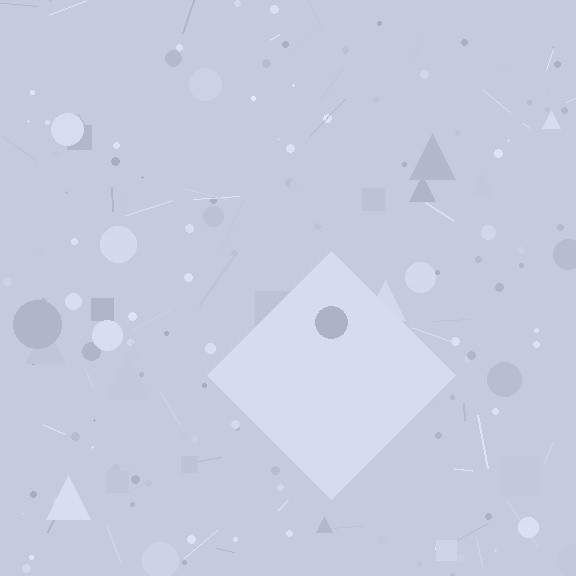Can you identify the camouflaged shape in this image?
The camouflaged shape is a diamond.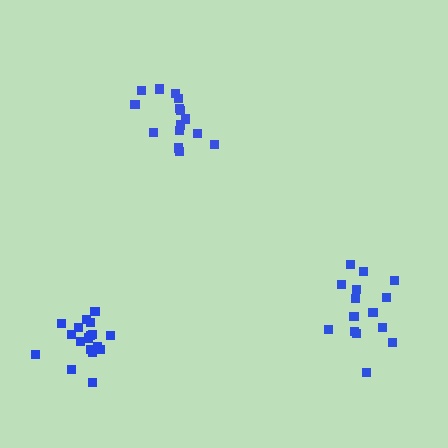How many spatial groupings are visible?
There are 3 spatial groupings.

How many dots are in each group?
Group 1: 15 dots, Group 2: 18 dots, Group 3: 15 dots (48 total).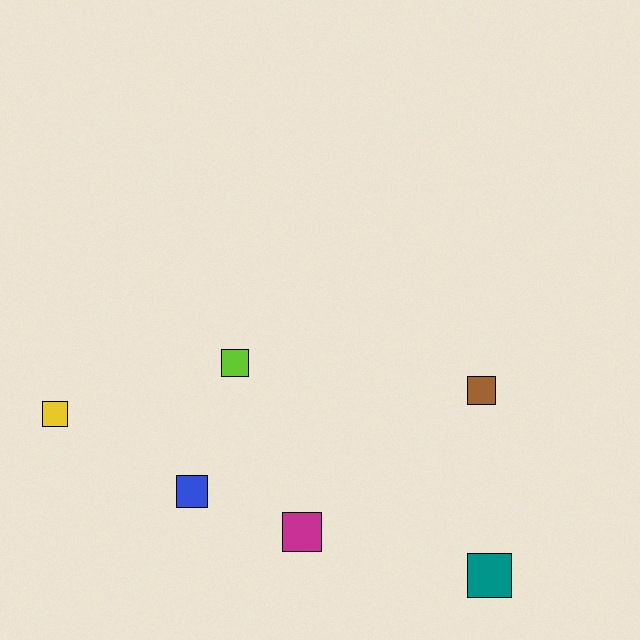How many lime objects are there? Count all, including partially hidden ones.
There is 1 lime object.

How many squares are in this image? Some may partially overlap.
There are 6 squares.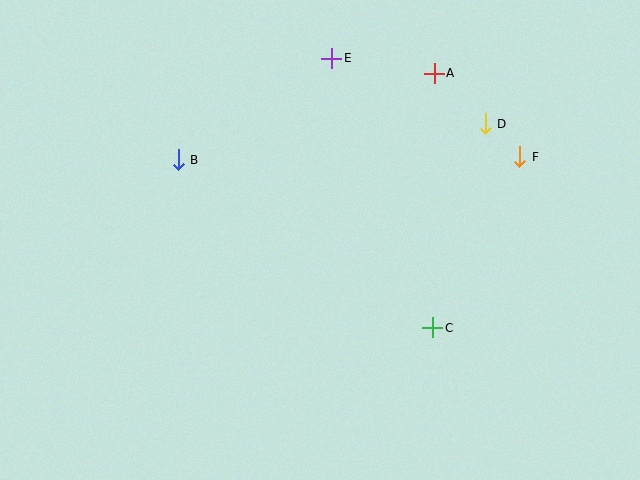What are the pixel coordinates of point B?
Point B is at (178, 160).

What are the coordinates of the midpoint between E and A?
The midpoint between E and A is at (383, 66).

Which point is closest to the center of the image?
Point C at (433, 328) is closest to the center.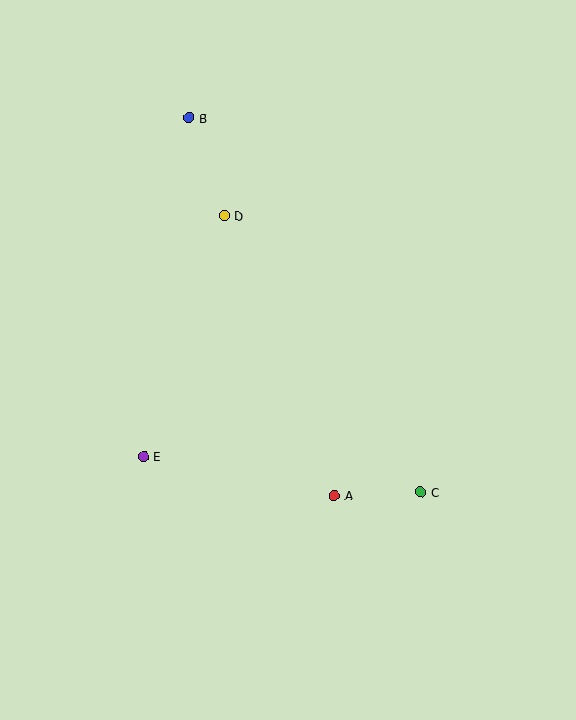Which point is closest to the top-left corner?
Point B is closest to the top-left corner.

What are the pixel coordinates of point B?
Point B is at (189, 118).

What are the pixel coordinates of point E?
Point E is at (143, 456).